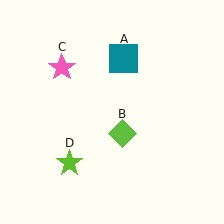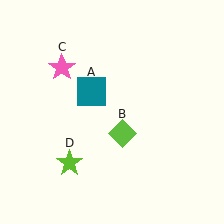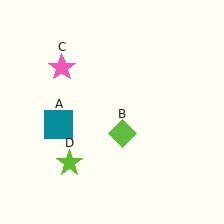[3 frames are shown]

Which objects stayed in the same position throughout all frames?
Lime diamond (object B) and pink star (object C) and lime star (object D) remained stationary.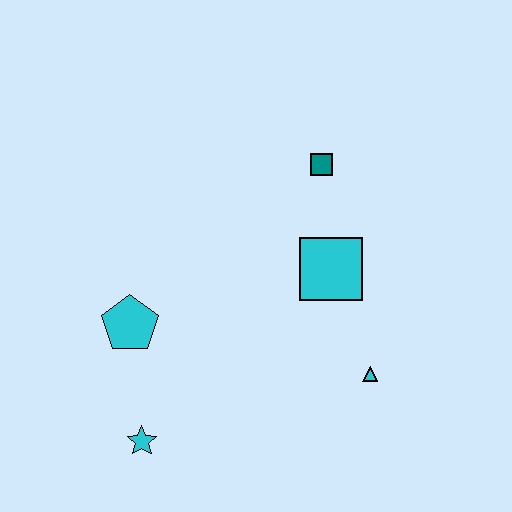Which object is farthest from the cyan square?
The cyan star is farthest from the cyan square.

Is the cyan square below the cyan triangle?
No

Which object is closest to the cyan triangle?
The cyan square is closest to the cyan triangle.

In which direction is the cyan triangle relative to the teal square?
The cyan triangle is below the teal square.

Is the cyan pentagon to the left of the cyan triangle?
Yes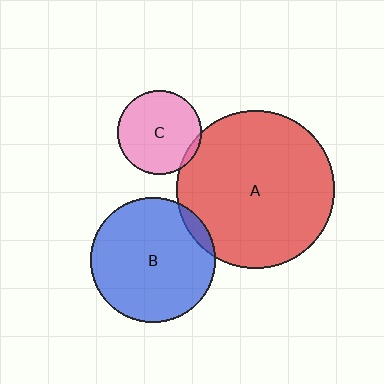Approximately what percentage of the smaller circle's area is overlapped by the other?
Approximately 5%.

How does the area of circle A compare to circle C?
Approximately 3.6 times.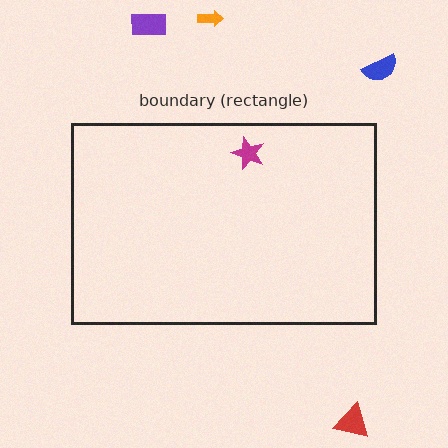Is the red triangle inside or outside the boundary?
Outside.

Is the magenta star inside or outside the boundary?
Inside.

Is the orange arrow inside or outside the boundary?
Outside.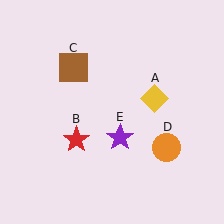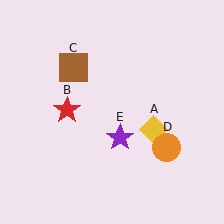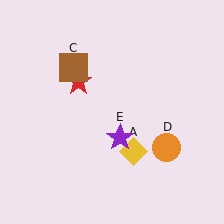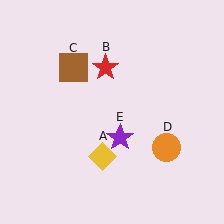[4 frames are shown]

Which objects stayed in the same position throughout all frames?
Brown square (object C) and orange circle (object D) and purple star (object E) remained stationary.